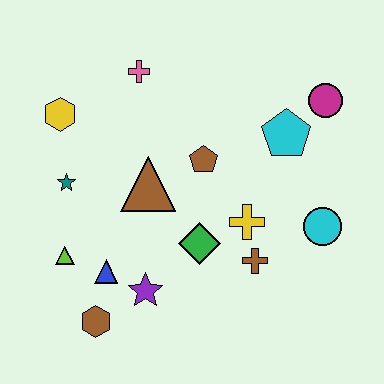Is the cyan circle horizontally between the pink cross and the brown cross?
No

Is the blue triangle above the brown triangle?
No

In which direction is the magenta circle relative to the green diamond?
The magenta circle is above the green diamond.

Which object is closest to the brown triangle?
The brown pentagon is closest to the brown triangle.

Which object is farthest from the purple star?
The magenta circle is farthest from the purple star.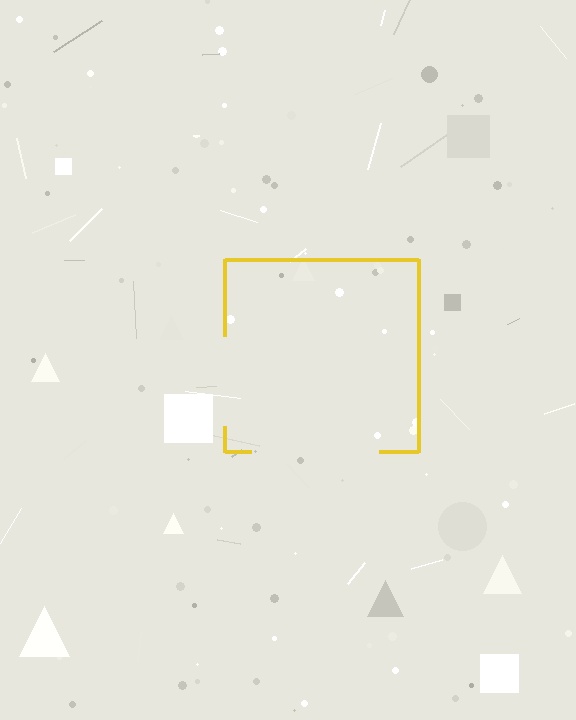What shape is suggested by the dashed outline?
The dashed outline suggests a square.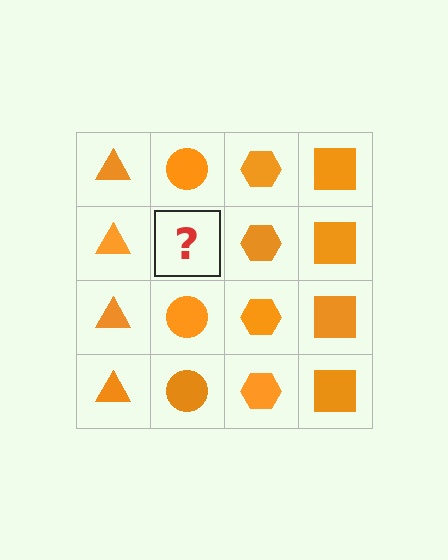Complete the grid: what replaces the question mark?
The question mark should be replaced with an orange circle.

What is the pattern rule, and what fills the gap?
The rule is that each column has a consistent shape. The gap should be filled with an orange circle.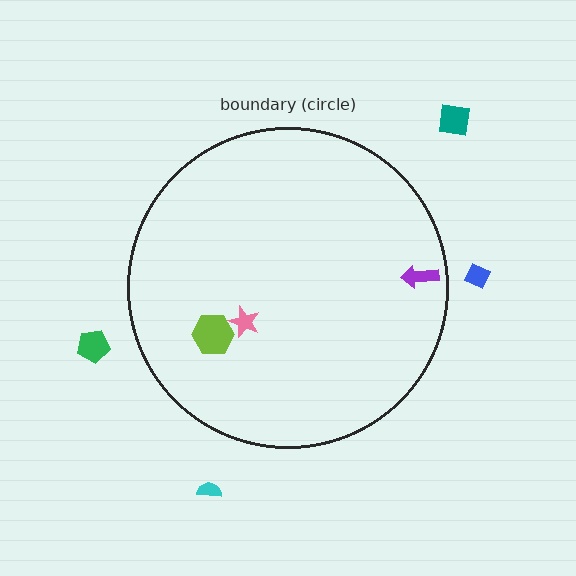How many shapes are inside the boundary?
3 inside, 4 outside.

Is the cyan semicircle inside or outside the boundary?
Outside.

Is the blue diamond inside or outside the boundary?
Outside.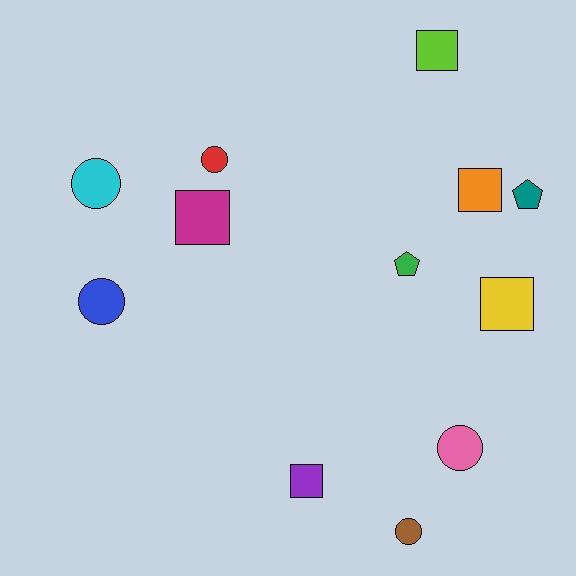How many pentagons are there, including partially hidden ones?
There are 2 pentagons.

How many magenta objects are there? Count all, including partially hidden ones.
There is 1 magenta object.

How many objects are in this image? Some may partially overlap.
There are 12 objects.